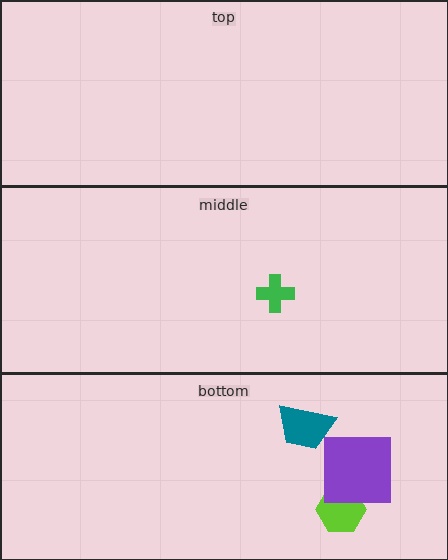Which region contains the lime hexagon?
The bottom region.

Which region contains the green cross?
The middle region.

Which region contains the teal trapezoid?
The bottom region.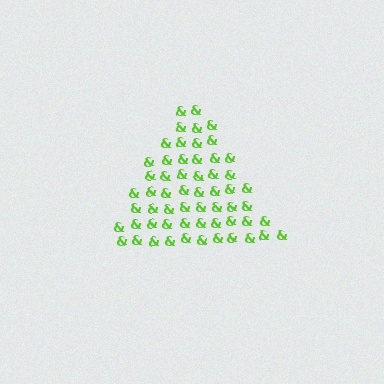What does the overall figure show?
The overall figure shows a triangle.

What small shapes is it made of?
It is made of small ampersands.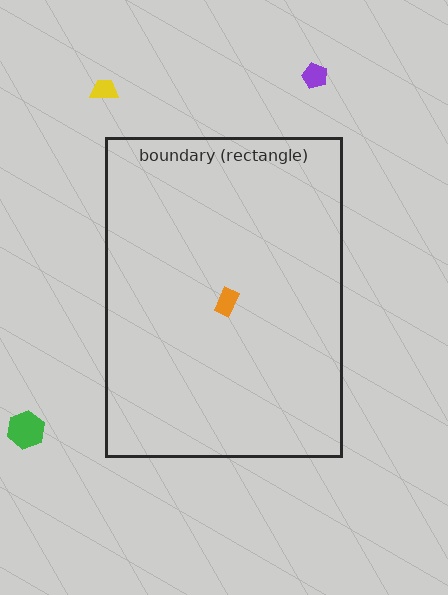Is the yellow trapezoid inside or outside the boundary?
Outside.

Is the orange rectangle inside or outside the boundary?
Inside.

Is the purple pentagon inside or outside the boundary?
Outside.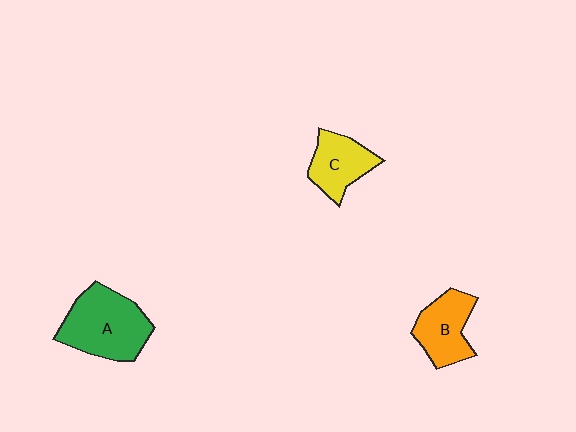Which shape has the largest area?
Shape A (green).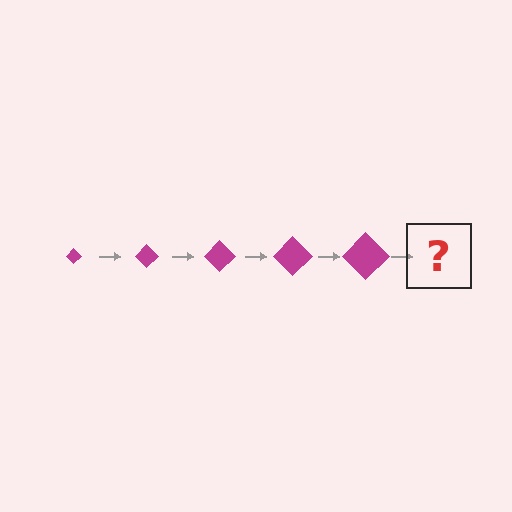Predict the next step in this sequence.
The next step is a magenta diamond, larger than the previous one.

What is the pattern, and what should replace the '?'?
The pattern is that the diamond gets progressively larger each step. The '?' should be a magenta diamond, larger than the previous one.